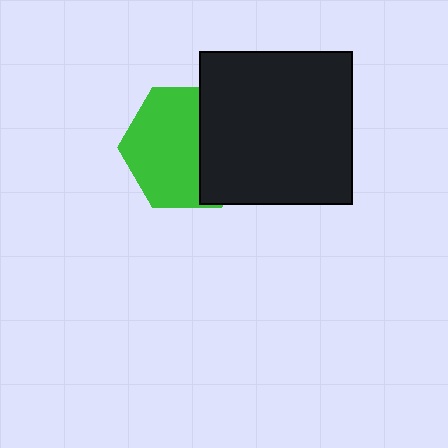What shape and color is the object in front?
The object in front is a black square.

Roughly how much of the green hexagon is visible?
About half of it is visible (roughly 62%).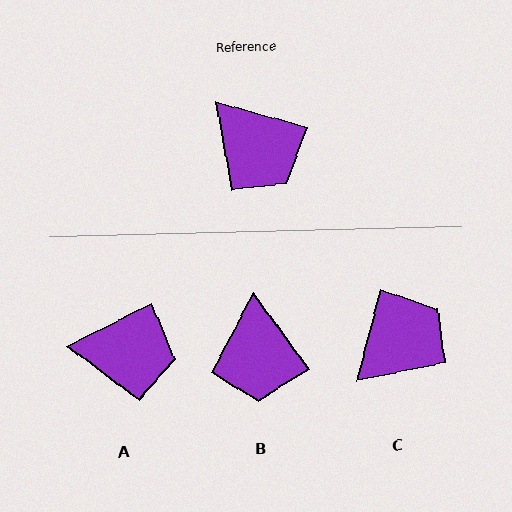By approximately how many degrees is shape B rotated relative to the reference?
Approximately 38 degrees clockwise.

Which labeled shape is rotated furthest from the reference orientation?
C, about 91 degrees away.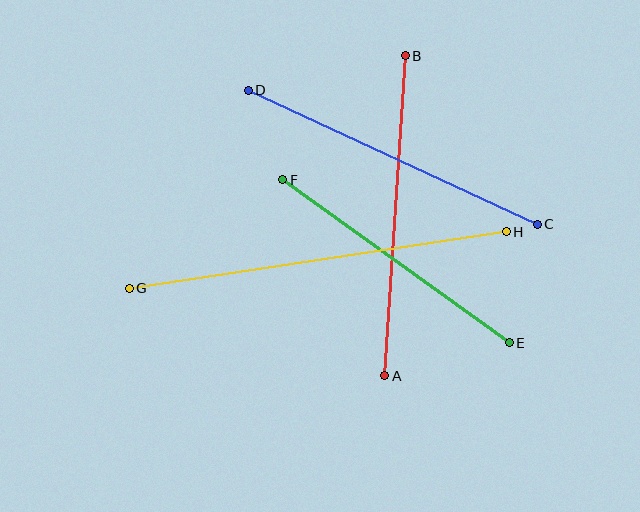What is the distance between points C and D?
The distance is approximately 318 pixels.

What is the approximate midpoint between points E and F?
The midpoint is at approximately (396, 261) pixels.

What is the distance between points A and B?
The distance is approximately 321 pixels.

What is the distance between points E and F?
The distance is approximately 279 pixels.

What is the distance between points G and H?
The distance is approximately 382 pixels.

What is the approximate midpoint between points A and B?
The midpoint is at approximately (395, 216) pixels.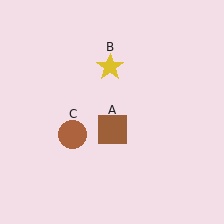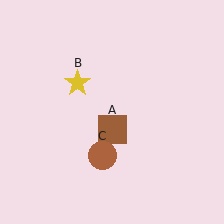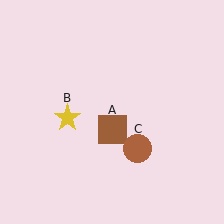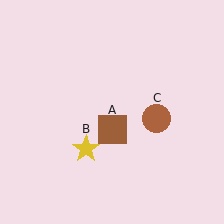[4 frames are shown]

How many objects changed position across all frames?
2 objects changed position: yellow star (object B), brown circle (object C).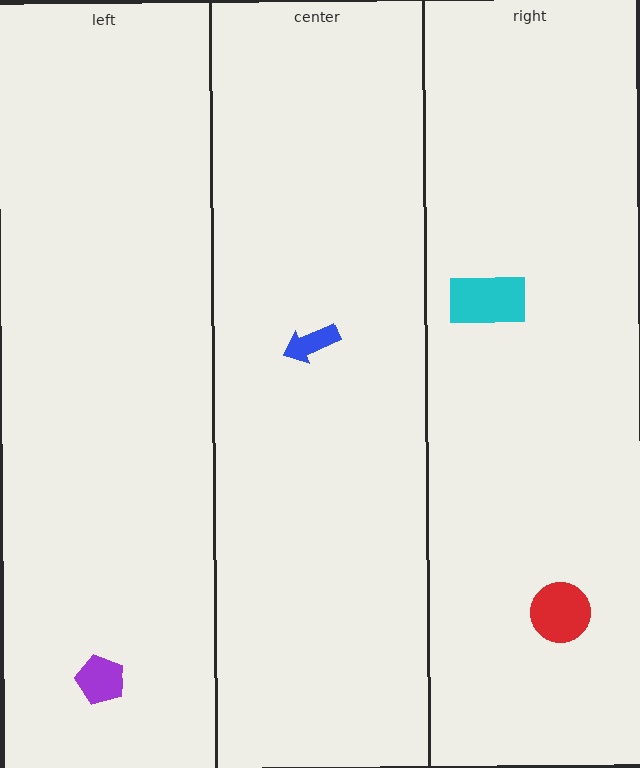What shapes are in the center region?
The blue arrow.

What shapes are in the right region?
The cyan rectangle, the red circle.